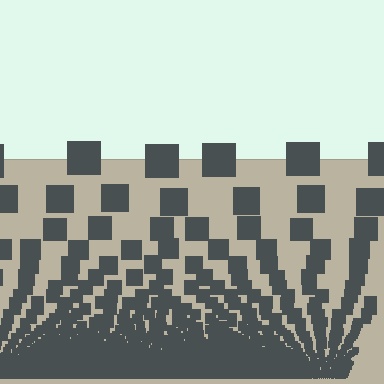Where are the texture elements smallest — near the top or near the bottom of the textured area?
Near the bottom.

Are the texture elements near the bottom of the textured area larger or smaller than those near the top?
Smaller. The gradient is inverted — elements near the bottom are smaller and denser.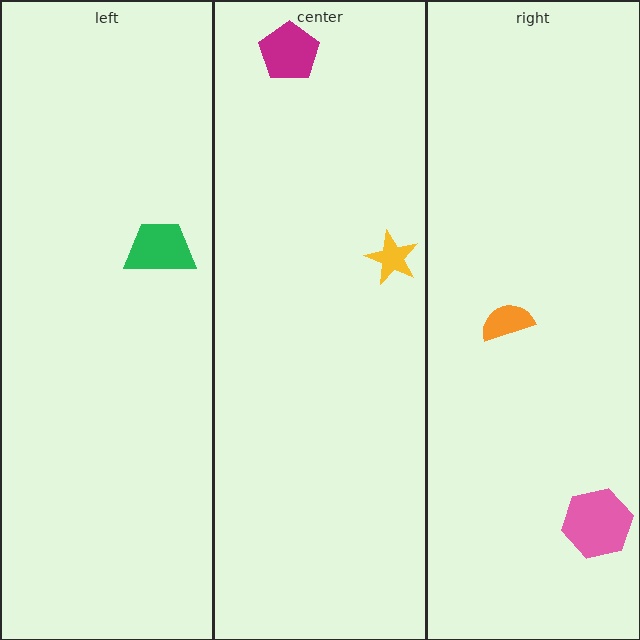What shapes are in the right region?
The pink hexagon, the orange semicircle.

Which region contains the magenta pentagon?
The center region.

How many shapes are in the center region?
2.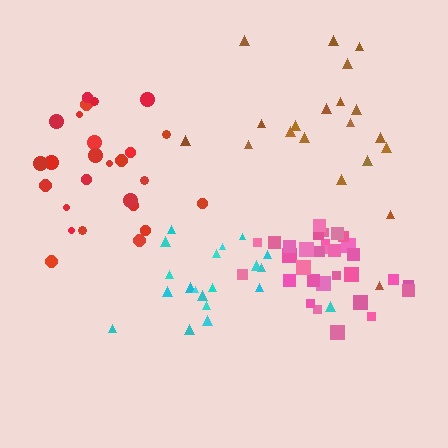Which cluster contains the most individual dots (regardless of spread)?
Pink (31).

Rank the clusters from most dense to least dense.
pink, red, brown, cyan.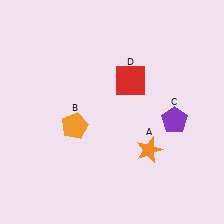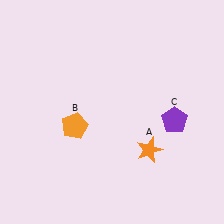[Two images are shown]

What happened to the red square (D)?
The red square (D) was removed in Image 2. It was in the top-right area of Image 1.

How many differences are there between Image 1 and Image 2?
There is 1 difference between the two images.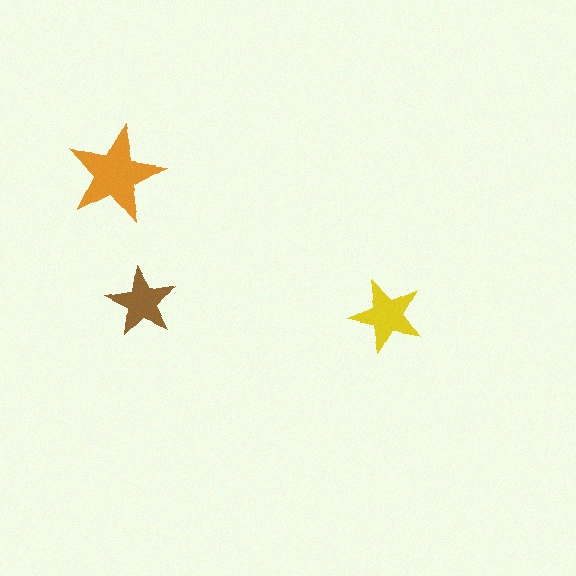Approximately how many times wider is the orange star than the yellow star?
About 1.5 times wider.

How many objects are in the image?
There are 3 objects in the image.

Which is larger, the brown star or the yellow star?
The yellow one.